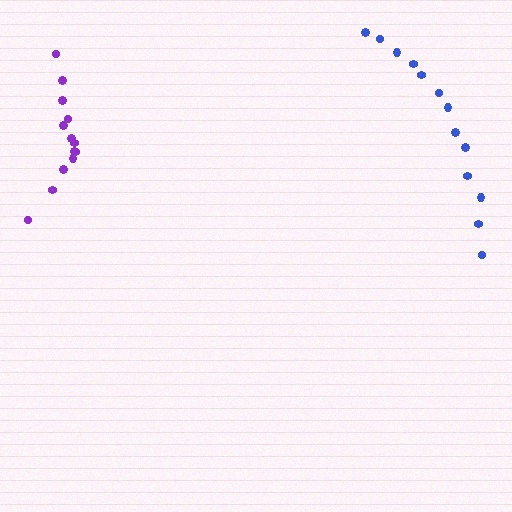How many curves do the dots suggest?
There are 2 distinct paths.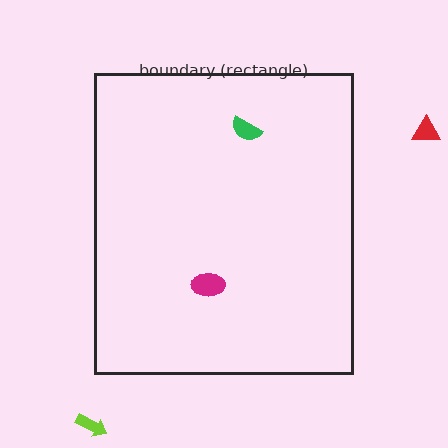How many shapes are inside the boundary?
2 inside, 2 outside.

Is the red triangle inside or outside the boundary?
Outside.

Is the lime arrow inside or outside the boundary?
Outside.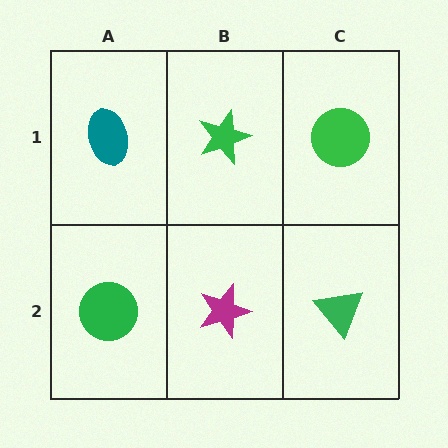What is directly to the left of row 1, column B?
A teal ellipse.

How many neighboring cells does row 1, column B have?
3.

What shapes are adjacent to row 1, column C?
A green triangle (row 2, column C), a green star (row 1, column B).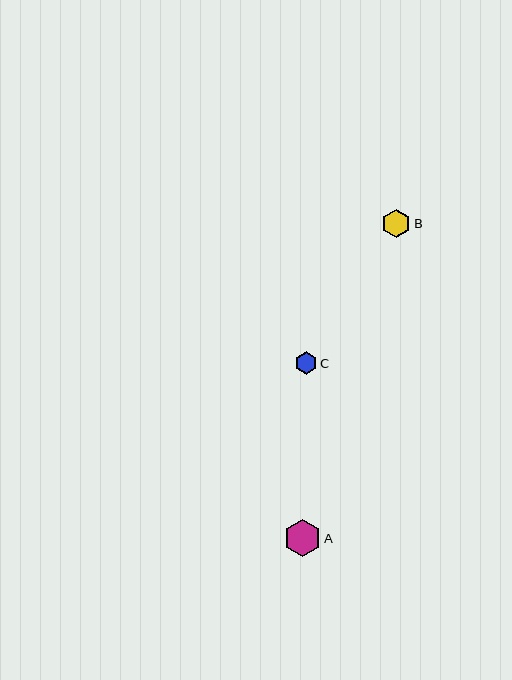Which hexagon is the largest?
Hexagon A is the largest with a size of approximately 36 pixels.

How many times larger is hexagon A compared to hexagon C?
Hexagon A is approximately 1.6 times the size of hexagon C.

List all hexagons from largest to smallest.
From largest to smallest: A, B, C.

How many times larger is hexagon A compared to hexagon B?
Hexagon A is approximately 1.3 times the size of hexagon B.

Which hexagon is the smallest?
Hexagon C is the smallest with a size of approximately 23 pixels.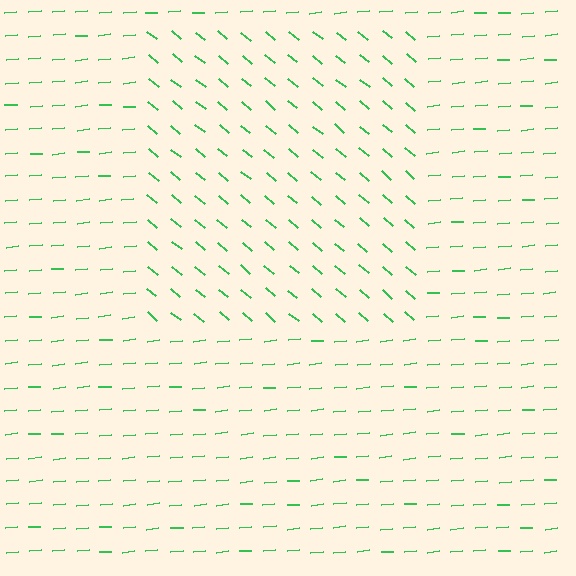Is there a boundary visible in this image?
Yes, there is a texture boundary formed by a change in line orientation.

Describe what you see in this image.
The image is filled with small green line segments. A rectangle region in the image has lines oriented differently from the surrounding lines, creating a visible texture boundary.